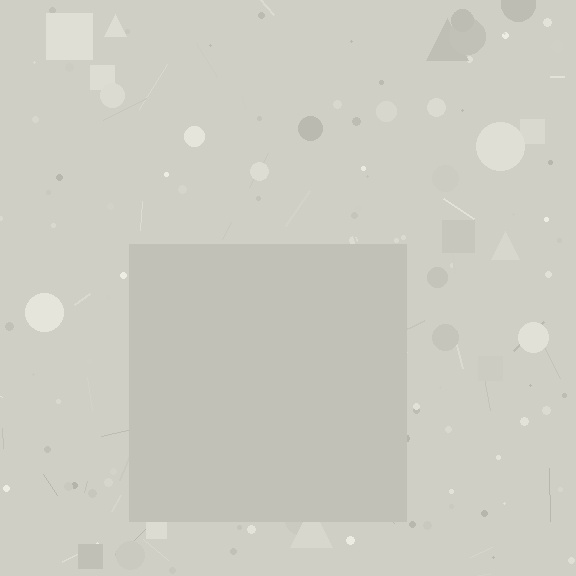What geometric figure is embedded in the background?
A square is embedded in the background.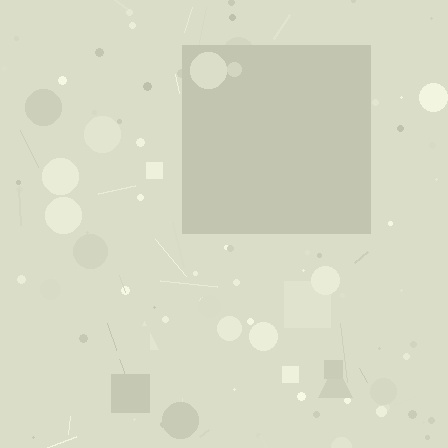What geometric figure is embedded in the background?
A square is embedded in the background.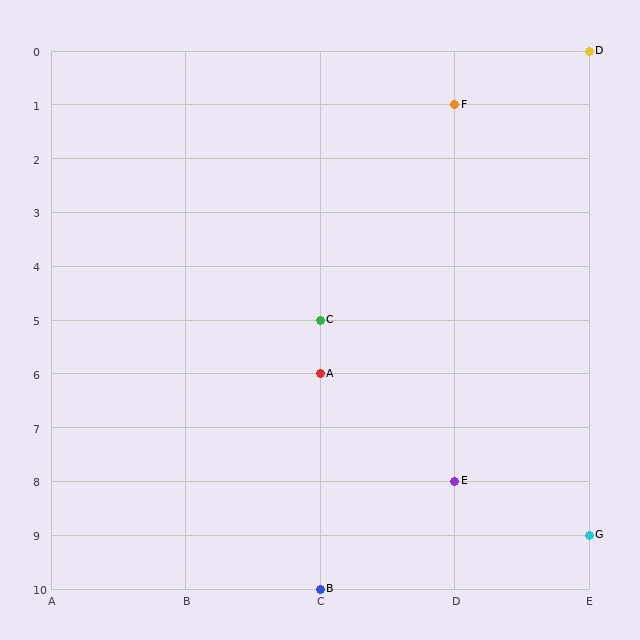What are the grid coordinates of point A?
Point A is at grid coordinates (C, 6).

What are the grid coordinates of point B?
Point B is at grid coordinates (C, 10).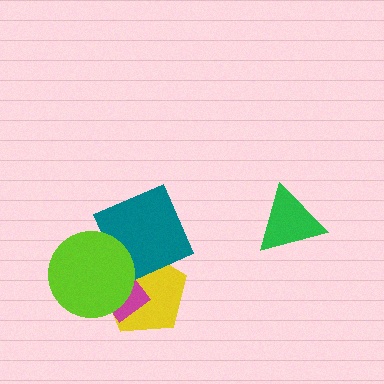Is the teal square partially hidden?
Yes, it is partially covered by another shape.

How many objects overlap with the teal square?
2 objects overlap with the teal square.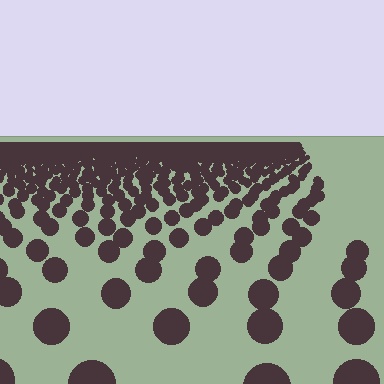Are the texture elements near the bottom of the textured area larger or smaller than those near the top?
Larger. Near the bottom, elements are closer to the viewer and appear at a bigger on-screen size.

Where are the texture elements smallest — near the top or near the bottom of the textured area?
Near the top.